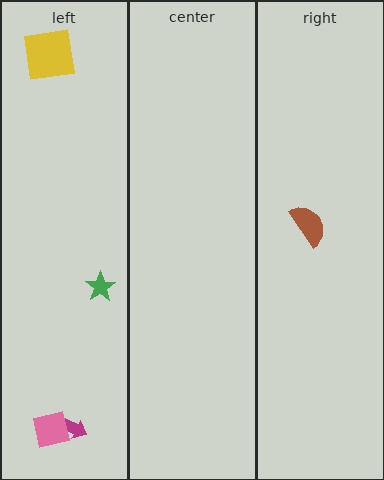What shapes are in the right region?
The brown semicircle.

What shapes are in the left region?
The green star, the magenta arrow, the pink square, the yellow square.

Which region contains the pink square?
The left region.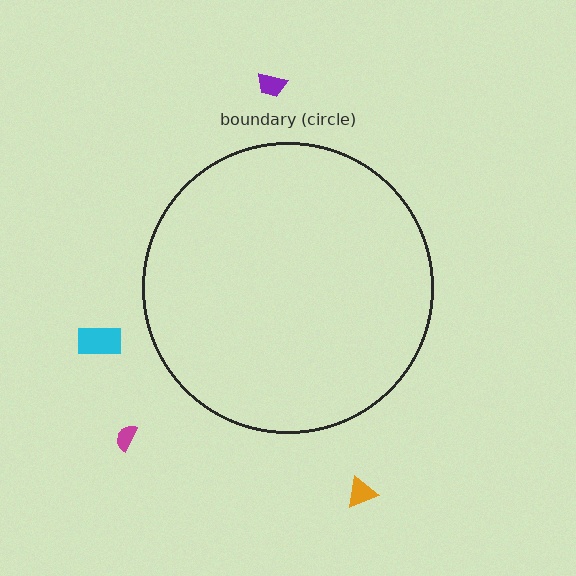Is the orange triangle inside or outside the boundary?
Outside.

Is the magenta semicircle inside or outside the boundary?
Outside.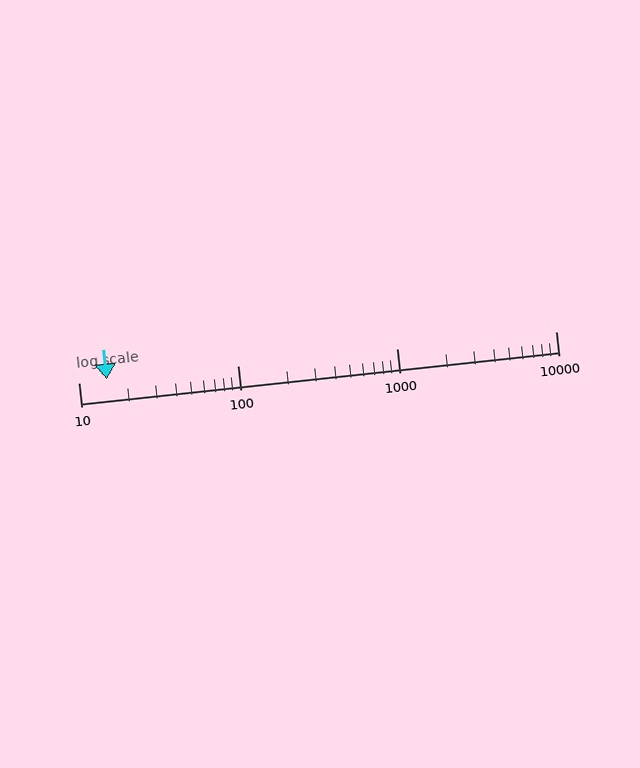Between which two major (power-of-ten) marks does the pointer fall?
The pointer is between 10 and 100.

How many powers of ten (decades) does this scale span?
The scale spans 3 decades, from 10 to 10000.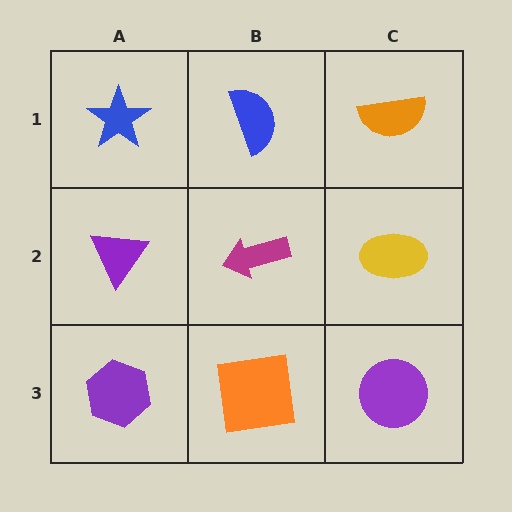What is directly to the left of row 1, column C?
A blue semicircle.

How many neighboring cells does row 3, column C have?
2.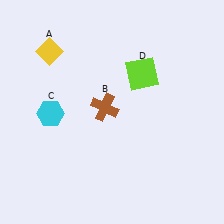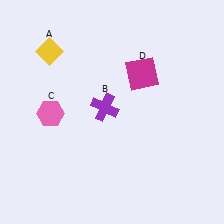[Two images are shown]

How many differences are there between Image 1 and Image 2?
There are 3 differences between the two images.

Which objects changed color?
B changed from brown to purple. C changed from cyan to pink. D changed from lime to magenta.